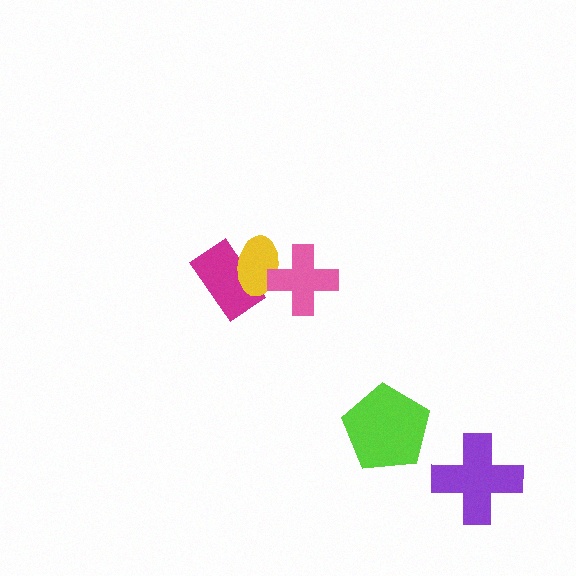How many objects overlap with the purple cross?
0 objects overlap with the purple cross.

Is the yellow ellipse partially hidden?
Yes, it is partially covered by another shape.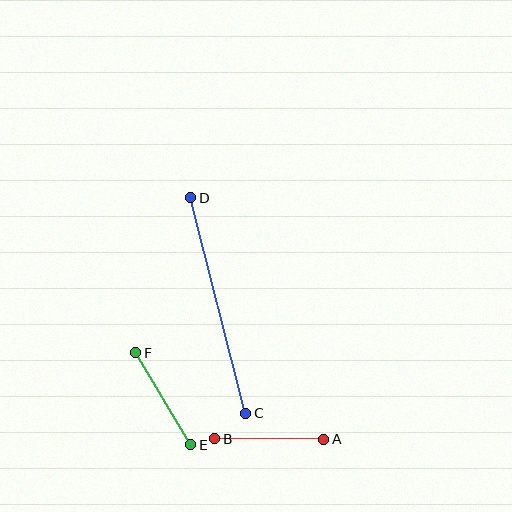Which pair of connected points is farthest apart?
Points C and D are farthest apart.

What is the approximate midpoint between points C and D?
The midpoint is at approximately (218, 305) pixels.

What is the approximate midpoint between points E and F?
The midpoint is at approximately (163, 399) pixels.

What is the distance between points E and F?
The distance is approximately 108 pixels.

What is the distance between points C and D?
The distance is approximately 223 pixels.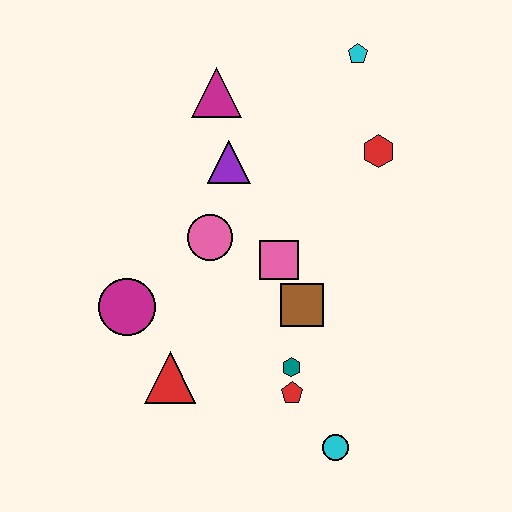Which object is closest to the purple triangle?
The magenta triangle is closest to the purple triangle.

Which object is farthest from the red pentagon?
The cyan pentagon is farthest from the red pentagon.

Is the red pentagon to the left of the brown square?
Yes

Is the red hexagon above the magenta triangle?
No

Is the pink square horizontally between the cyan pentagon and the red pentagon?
No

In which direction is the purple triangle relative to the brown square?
The purple triangle is above the brown square.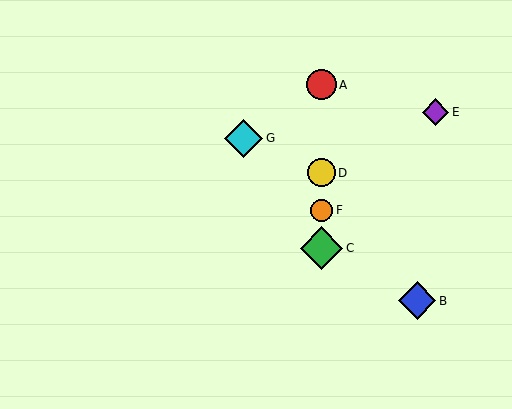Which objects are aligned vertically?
Objects A, C, D, F are aligned vertically.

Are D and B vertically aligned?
No, D is at x≈322 and B is at x≈417.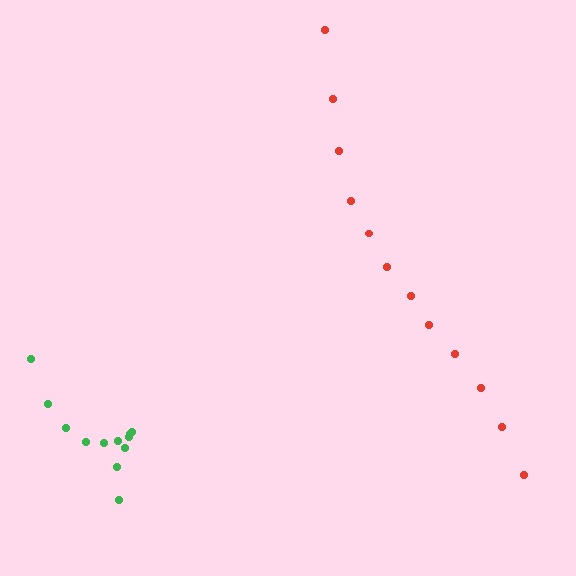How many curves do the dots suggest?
There are 2 distinct paths.